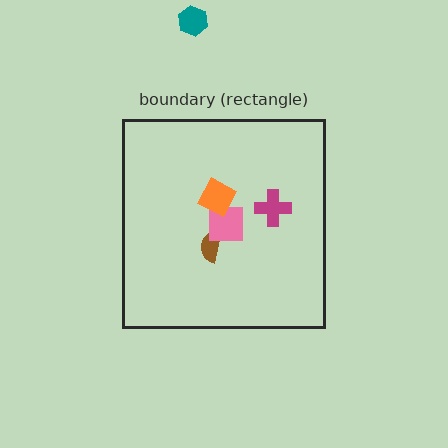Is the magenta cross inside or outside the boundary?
Inside.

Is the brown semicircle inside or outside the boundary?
Inside.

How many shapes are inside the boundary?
4 inside, 1 outside.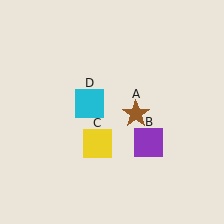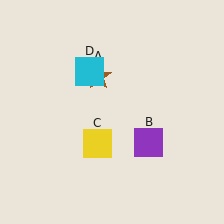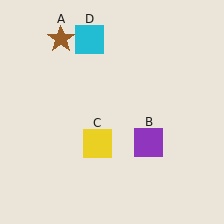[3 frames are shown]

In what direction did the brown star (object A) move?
The brown star (object A) moved up and to the left.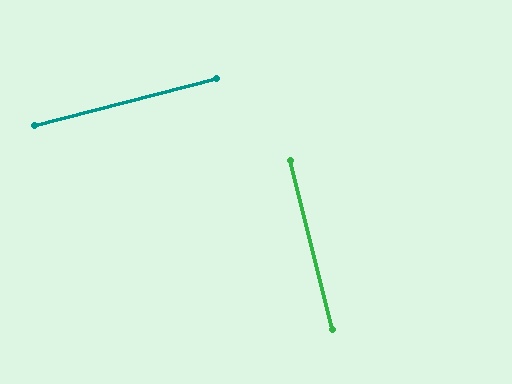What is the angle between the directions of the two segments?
Approximately 89 degrees.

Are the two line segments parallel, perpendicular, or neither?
Perpendicular — they meet at approximately 89°.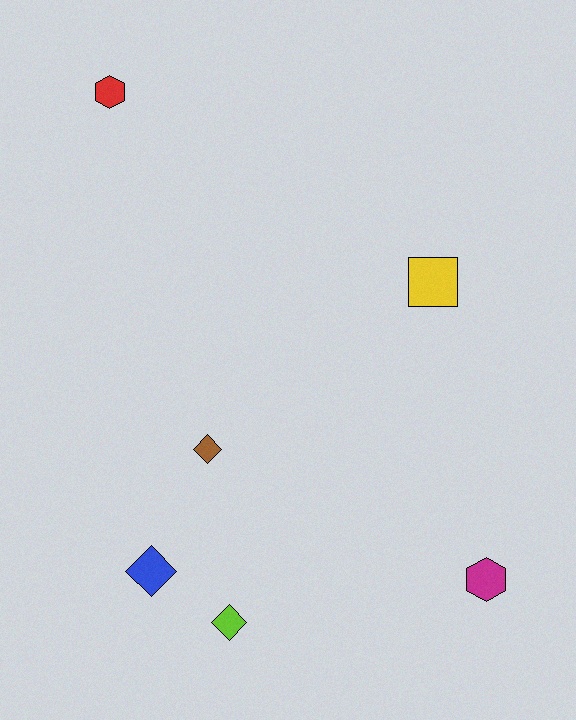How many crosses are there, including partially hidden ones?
There are no crosses.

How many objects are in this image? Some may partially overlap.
There are 6 objects.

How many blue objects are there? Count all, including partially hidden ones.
There is 1 blue object.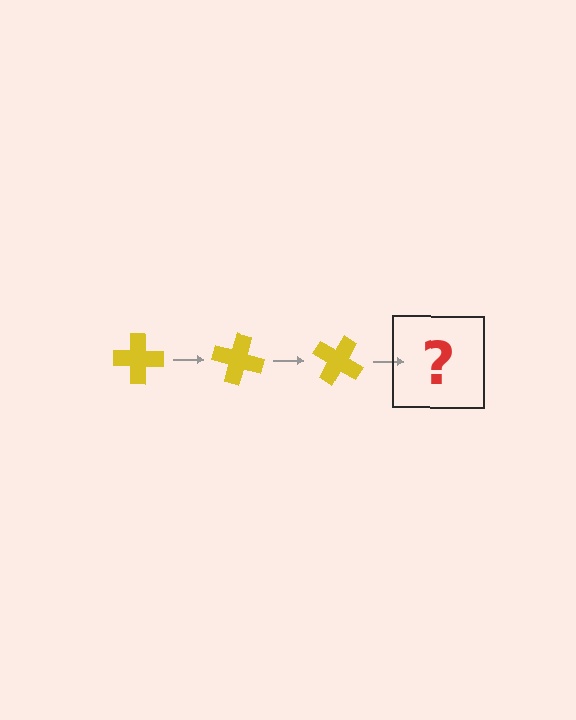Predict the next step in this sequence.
The next step is a yellow cross rotated 45 degrees.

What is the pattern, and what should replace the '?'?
The pattern is that the cross rotates 15 degrees each step. The '?' should be a yellow cross rotated 45 degrees.